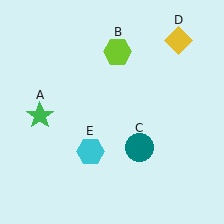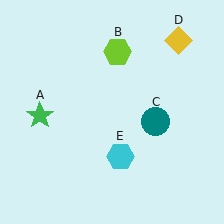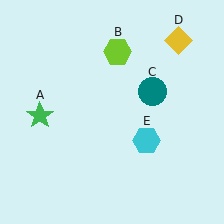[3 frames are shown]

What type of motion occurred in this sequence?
The teal circle (object C), cyan hexagon (object E) rotated counterclockwise around the center of the scene.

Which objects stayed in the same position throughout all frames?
Green star (object A) and lime hexagon (object B) and yellow diamond (object D) remained stationary.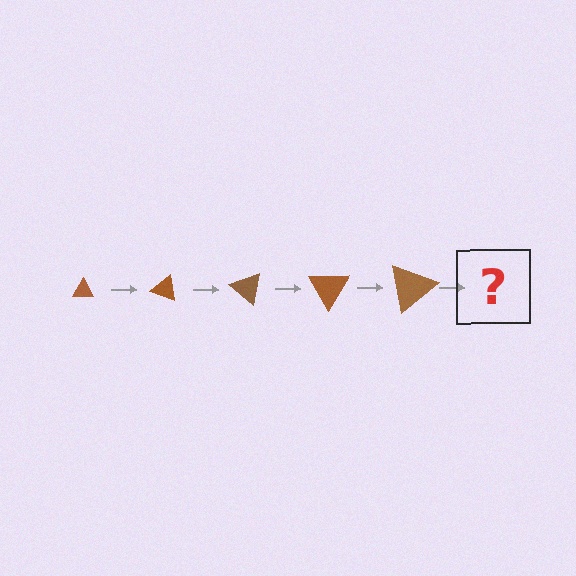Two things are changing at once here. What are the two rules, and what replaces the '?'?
The two rules are that the triangle grows larger each step and it rotates 20 degrees each step. The '?' should be a triangle, larger than the previous one and rotated 100 degrees from the start.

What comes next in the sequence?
The next element should be a triangle, larger than the previous one and rotated 100 degrees from the start.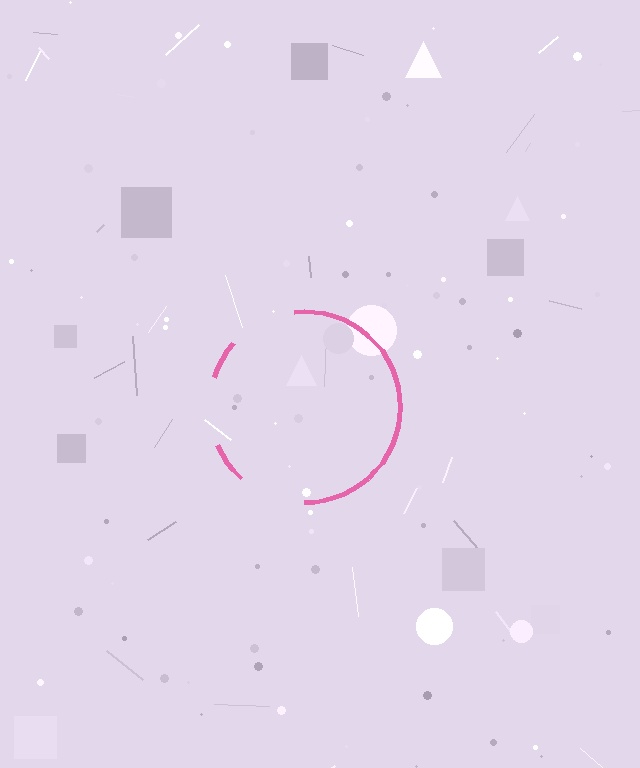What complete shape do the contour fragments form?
The contour fragments form a circle.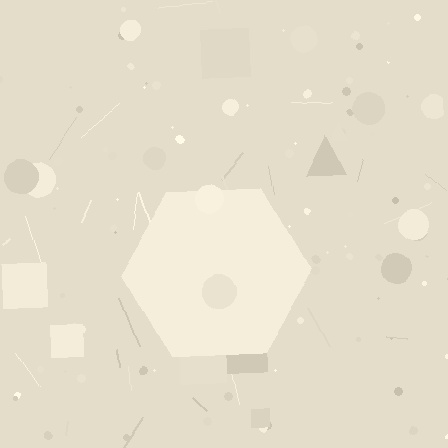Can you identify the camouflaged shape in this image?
The camouflaged shape is a hexagon.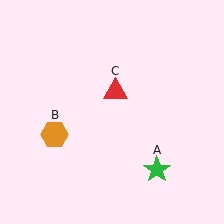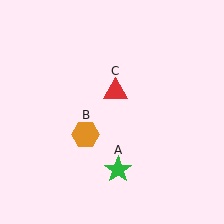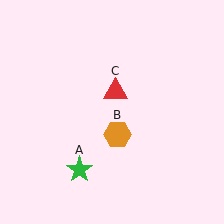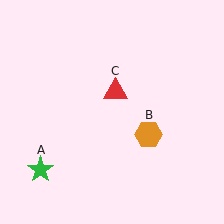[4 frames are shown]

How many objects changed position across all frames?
2 objects changed position: green star (object A), orange hexagon (object B).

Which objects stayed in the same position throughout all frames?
Red triangle (object C) remained stationary.